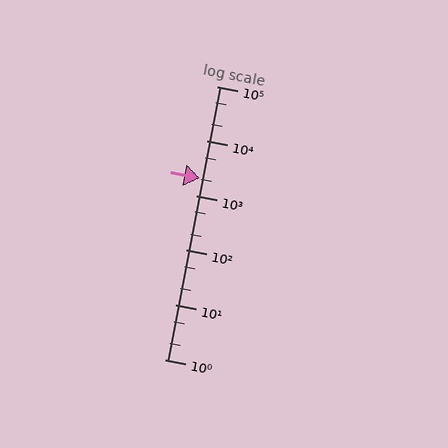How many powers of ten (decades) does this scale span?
The scale spans 5 decades, from 1 to 100000.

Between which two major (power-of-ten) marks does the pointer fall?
The pointer is between 1000 and 10000.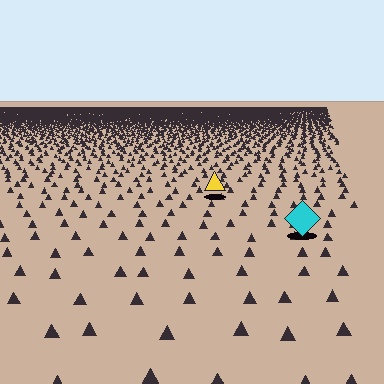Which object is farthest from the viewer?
The yellow triangle is farthest from the viewer. It appears smaller and the ground texture around it is denser.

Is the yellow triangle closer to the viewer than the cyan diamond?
No. The cyan diamond is closer — you can tell from the texture gradient: the ground texture is coarser near it.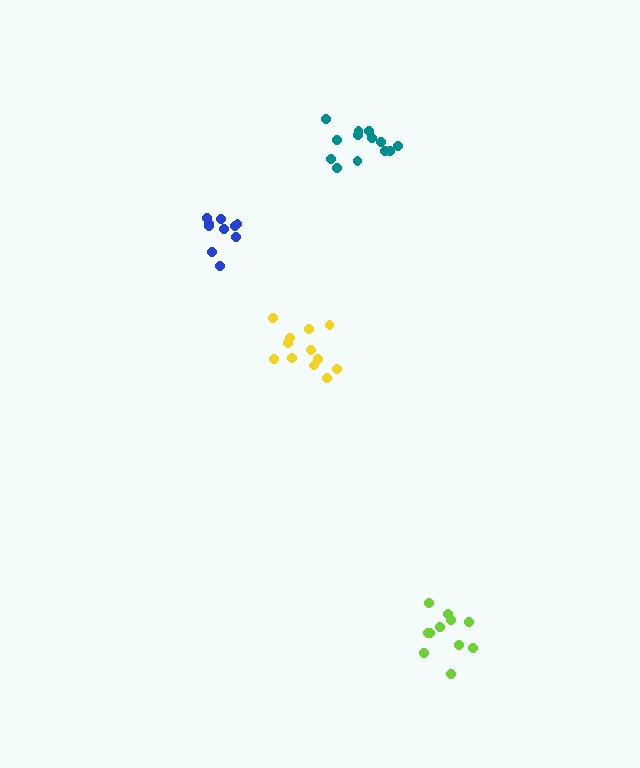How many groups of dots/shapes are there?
There are 4 groups.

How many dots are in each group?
Group 1: 13 dots, Group 2: 11 dots, Group 3: 12 dots, Group 4: 10 dots (46 total).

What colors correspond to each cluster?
The clusters are colored: teal, lime, yellow, blue.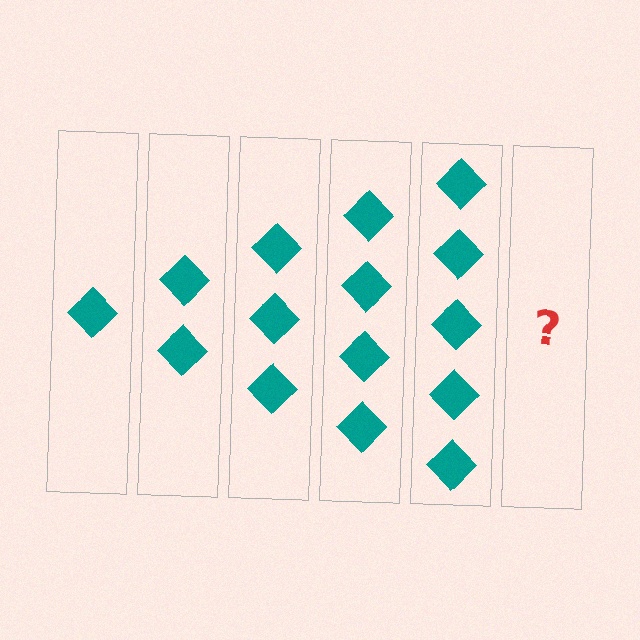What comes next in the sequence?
The next element should be 6 diamonds.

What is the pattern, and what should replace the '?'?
The pattern is that each step adds one more diamond. The '?' should be 6 diamonds.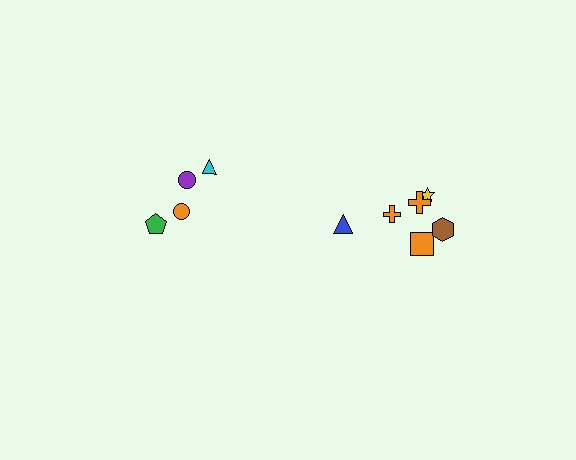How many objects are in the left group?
There are 4 objects.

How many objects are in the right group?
There are 6 objects.